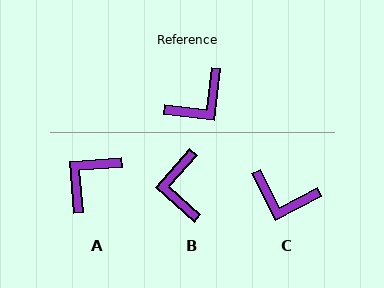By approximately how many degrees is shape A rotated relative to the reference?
Approximately 169 degrees clockwise.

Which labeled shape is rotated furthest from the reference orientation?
A, about 169 degrees away.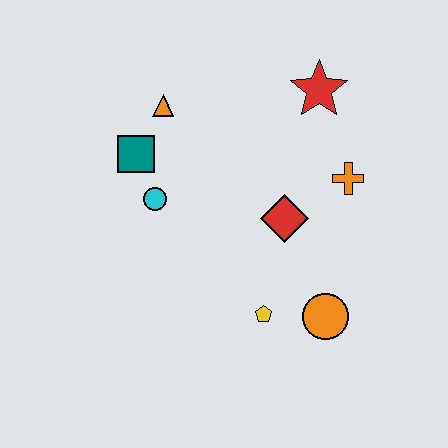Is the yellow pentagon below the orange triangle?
Yes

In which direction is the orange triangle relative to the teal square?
The orange triangle is above the teal square.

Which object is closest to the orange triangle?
The teal square is closest to the orange triangle.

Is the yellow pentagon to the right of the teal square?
Yes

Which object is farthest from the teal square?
The orange circle is farthest from the teal square.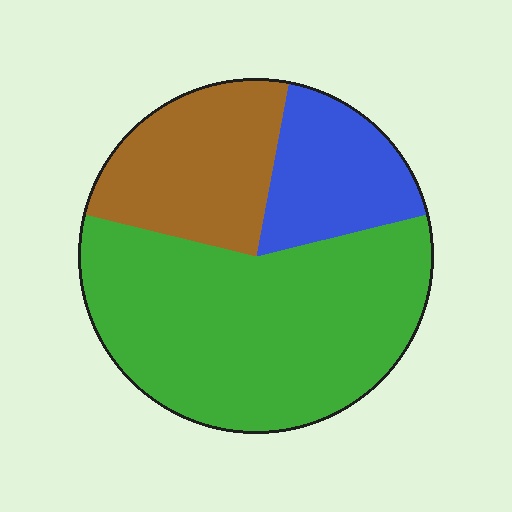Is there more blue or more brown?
Brown.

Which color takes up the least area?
Blue, at roughly 20%.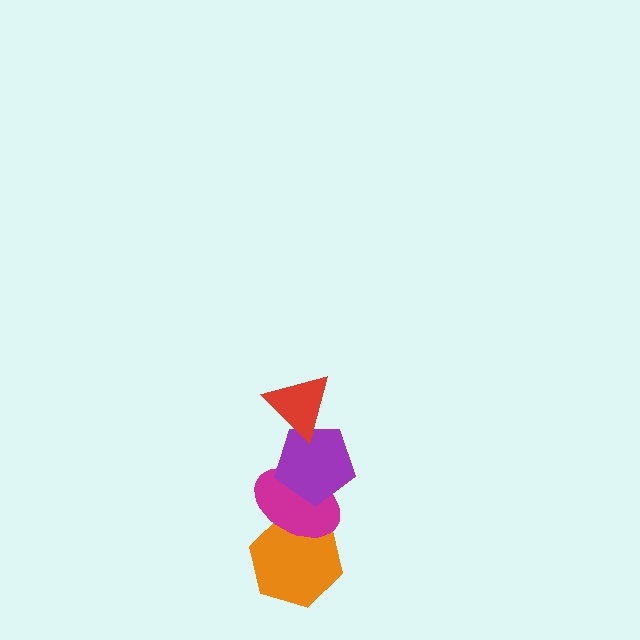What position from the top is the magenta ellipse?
The magenta ellipse is 3rd from the top.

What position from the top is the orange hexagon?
The orange hexagon is 4th from the top.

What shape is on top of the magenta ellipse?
The purple pentagon is on top of the magenta ellipse.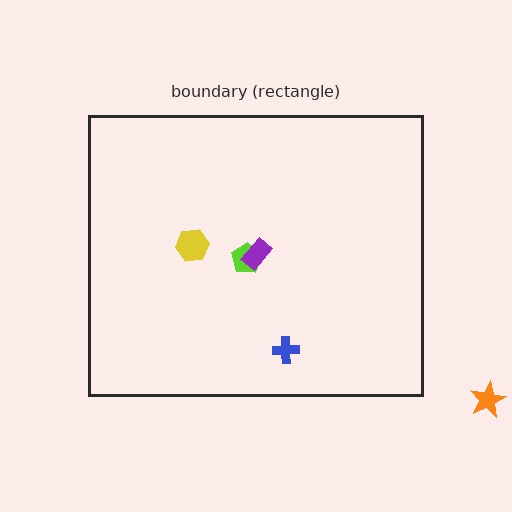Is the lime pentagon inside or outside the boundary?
Inside.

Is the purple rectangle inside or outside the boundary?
Inside.